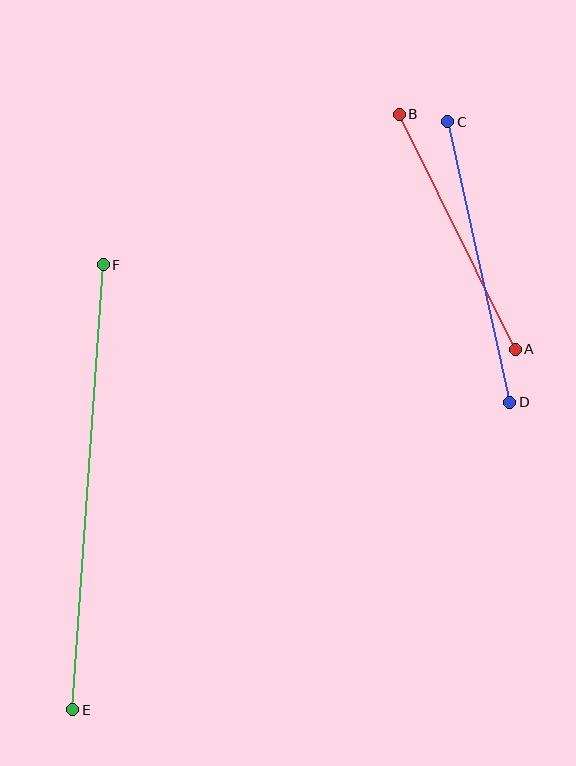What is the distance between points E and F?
The distance is approximately 446 pixels.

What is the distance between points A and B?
The distance is approximately 262 pixels.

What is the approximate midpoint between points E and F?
The midpoint is at approximately (88, 487) pixels.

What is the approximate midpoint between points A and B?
The midpoint is at approximately (457, 232) pixels.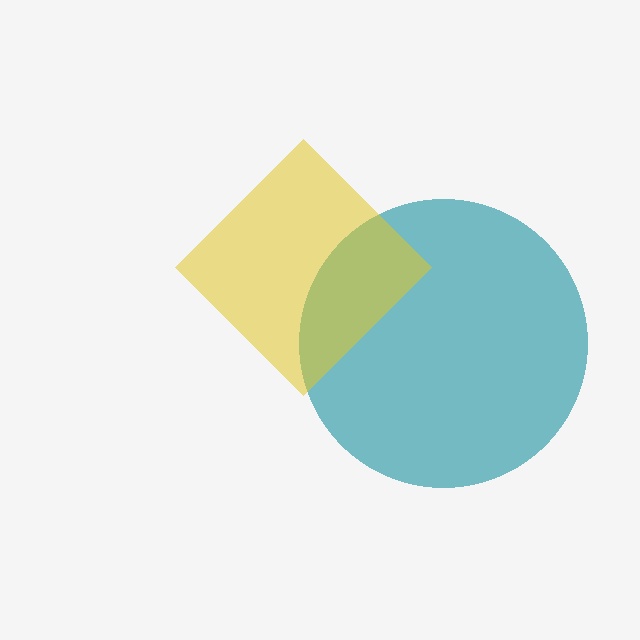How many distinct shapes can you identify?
There are 2 distinct shapes: a teal circle, a yellow diamond.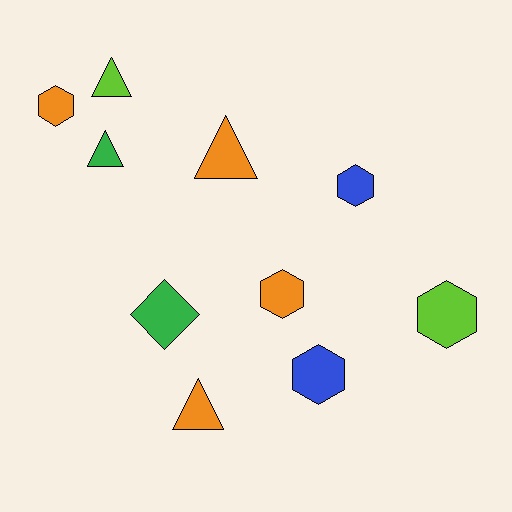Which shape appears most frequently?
Hexagon, with 5 objects.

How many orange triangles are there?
There are 2 orange triangles.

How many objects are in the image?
There are 10 objects.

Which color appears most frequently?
Orange, with 4 objects.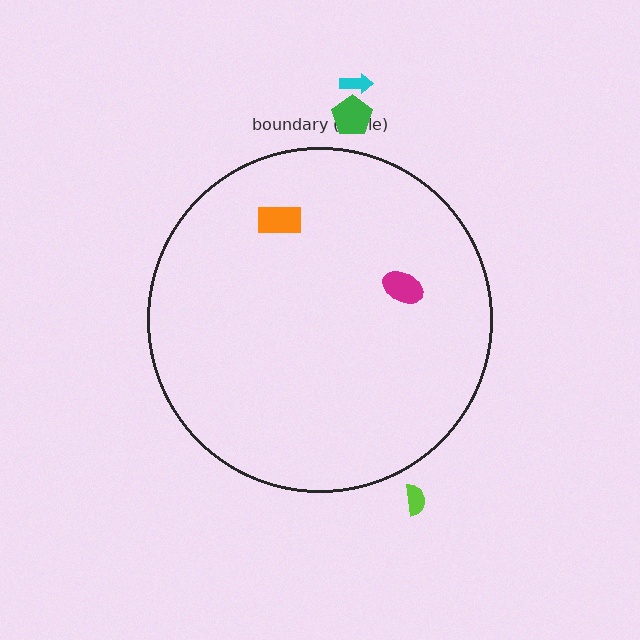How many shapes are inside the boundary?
2 inside, 3 outside.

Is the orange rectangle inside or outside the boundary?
Inside.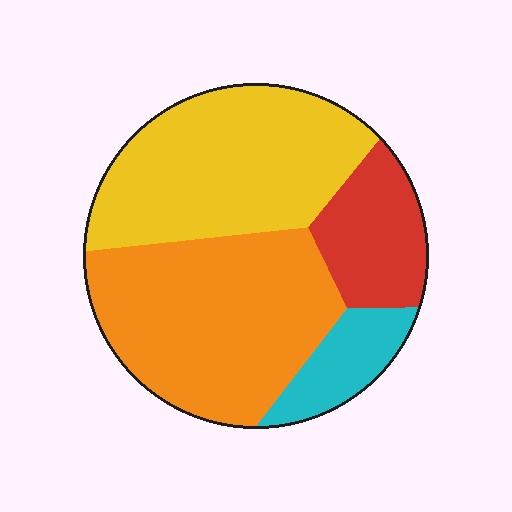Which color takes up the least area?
Cyan, at roughly 10%.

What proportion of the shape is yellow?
Yellow covers around 35% of the shape.